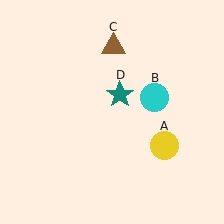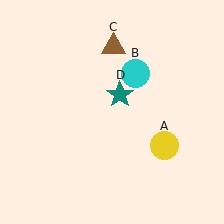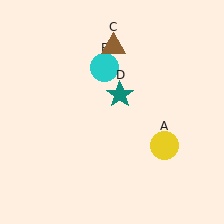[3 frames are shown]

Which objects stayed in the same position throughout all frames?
Yellow circle (object A) and brown triangle (object C) and teal star (object D) remained stationary.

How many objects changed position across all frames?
1 object changed position: cyan circle (object B).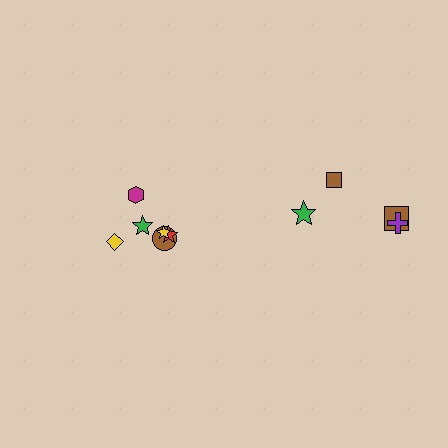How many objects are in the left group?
There are 6 objects.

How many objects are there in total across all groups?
There are 10 objects.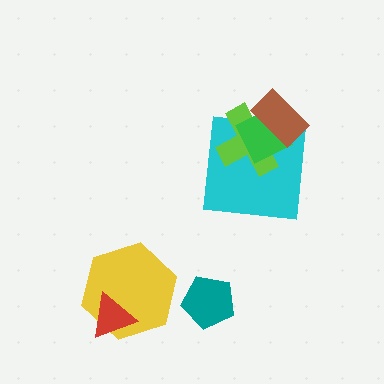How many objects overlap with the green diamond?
3 objects overlap with the green diamond.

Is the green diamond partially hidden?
Yes, it is partially covered by another shape.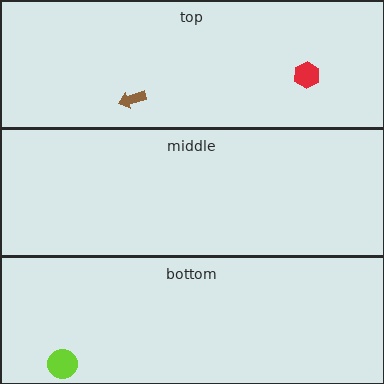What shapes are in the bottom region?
The lime circle.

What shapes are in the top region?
The red hexagon, the brown arrow.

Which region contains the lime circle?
The bottom region.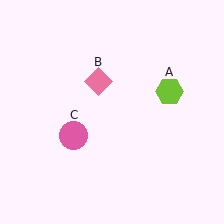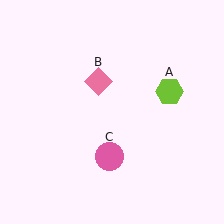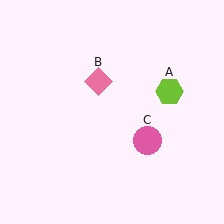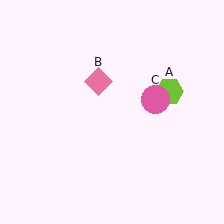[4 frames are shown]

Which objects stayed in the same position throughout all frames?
Lime hexagon (object A) and pink diamond (object B) remained stationary.